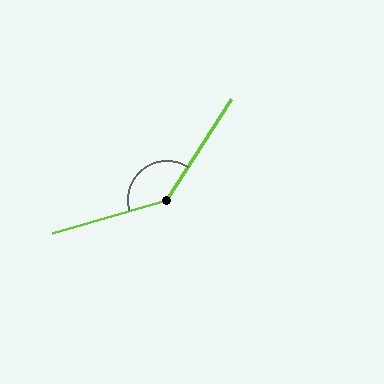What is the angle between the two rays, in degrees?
Approximately 139 degrees.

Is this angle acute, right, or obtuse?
It is obtuse.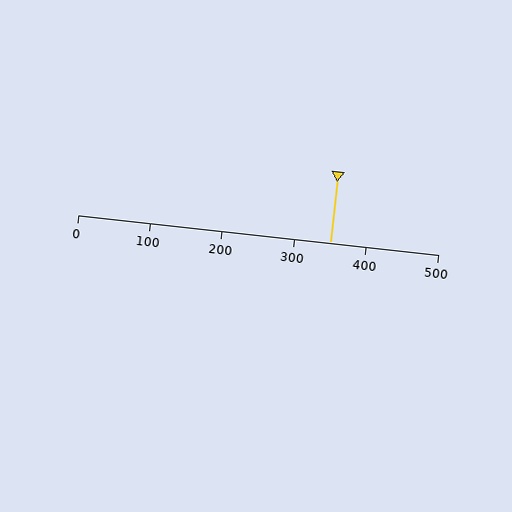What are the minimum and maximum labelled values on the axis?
The axis runs from 0 to 500.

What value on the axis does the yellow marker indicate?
The marker indicates approximately 350.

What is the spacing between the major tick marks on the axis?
The major ticks are spaced 100 apart.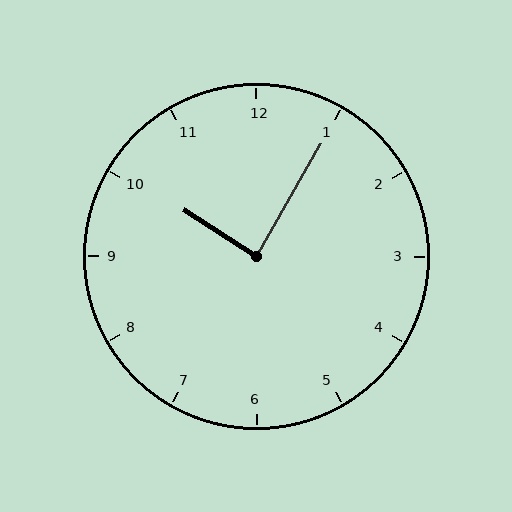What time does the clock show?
10:05.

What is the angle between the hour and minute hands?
Approximately 88 degrees.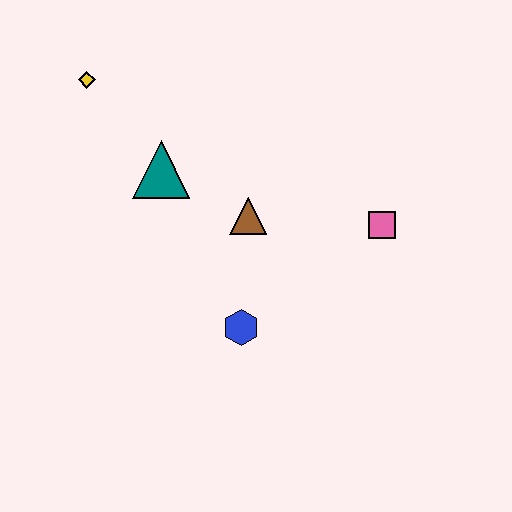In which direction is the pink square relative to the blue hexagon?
The pink square is to the right of the blue hexagon.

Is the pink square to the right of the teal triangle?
Yes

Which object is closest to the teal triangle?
The brown triangle is closest to the teal triangle.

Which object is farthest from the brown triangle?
The yellow diamond is farthest from the brown triangle.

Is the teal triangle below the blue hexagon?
No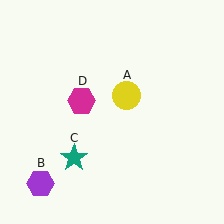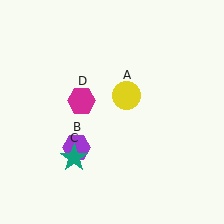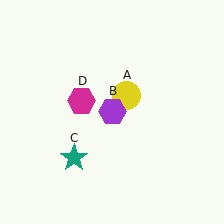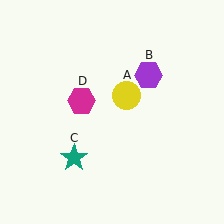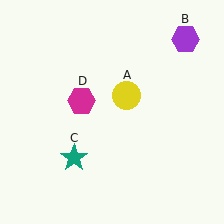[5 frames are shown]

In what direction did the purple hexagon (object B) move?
The purple hexagon (object B) moved up and to the right.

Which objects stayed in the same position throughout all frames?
Yellow circle (object A) and teal star (object C) and magenta hexagon (object D) remained stationary.